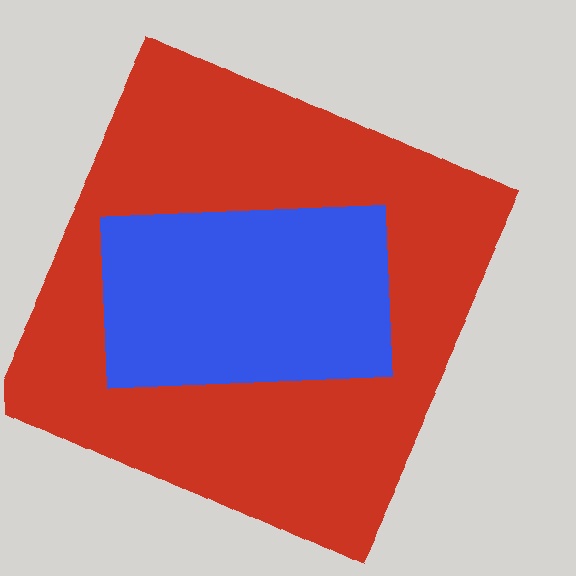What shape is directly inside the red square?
The blue rectangle.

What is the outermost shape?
The red square.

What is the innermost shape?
The blue rectangle.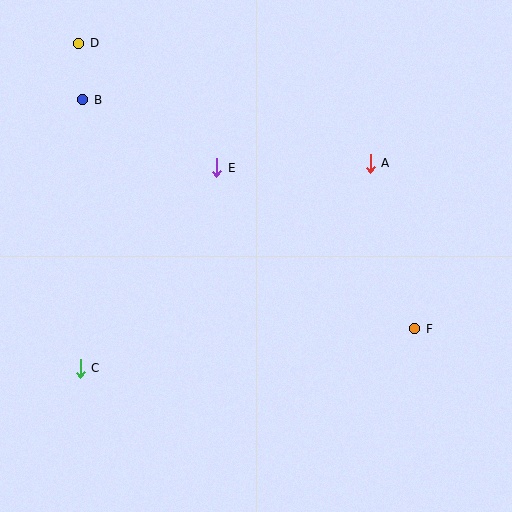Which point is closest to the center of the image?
Point E at (217, 168) is closest to the center.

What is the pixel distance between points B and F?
The distance between B and F is 403 pixels.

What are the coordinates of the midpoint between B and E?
The midpoint between B and E is at (150, 134).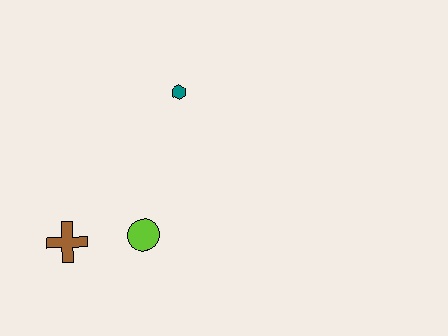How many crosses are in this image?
There is 1 cross.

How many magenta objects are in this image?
There are no magenta objects.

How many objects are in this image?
There are 3 objects.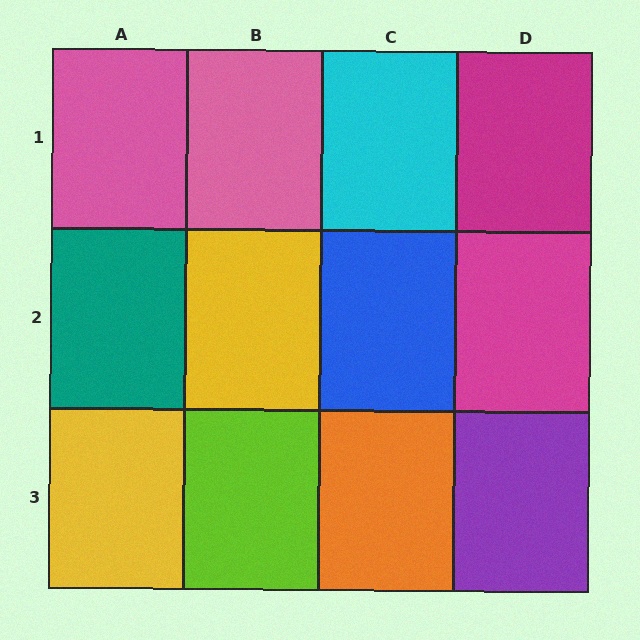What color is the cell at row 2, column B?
Yellow.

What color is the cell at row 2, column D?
Magenta.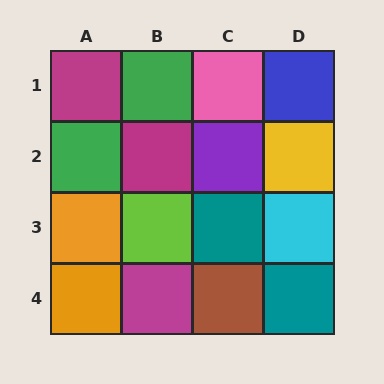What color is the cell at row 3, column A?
Orange.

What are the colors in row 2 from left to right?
Green, magenta, purple, yellow.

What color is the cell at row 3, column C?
Teal.